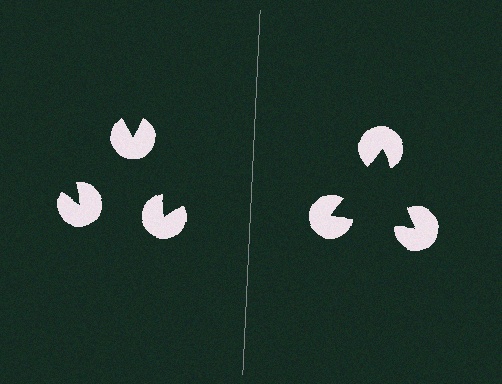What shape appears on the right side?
An illusory triangle.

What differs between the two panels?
The pac-man discs are positioned identically on both sides; only the wedge orientations differ. On the right they align to a triangle; on the left they are misaligned.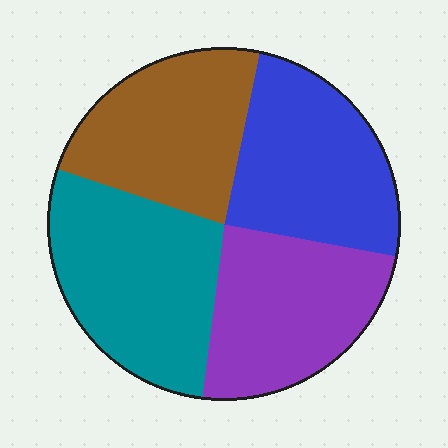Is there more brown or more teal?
Teal.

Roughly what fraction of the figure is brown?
Brown takes up about one quarter (1/4) of the figure.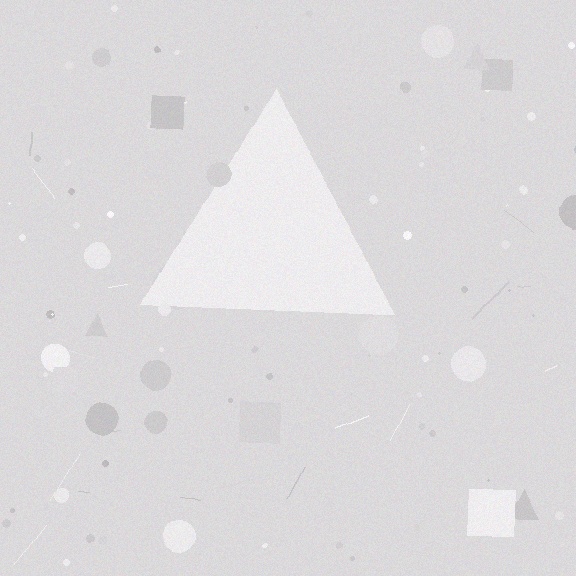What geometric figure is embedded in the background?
A triangle is embedded in the background.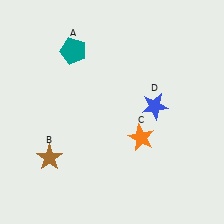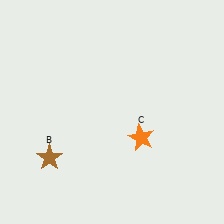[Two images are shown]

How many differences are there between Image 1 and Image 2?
There are 2 differences between the two images.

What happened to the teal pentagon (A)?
The teal pentagon (A) was removed in Image 2. It was in the top-left area of Image 1.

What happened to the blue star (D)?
The blue star (D) was removed in Image 2. It was in the top-right area of Image 1.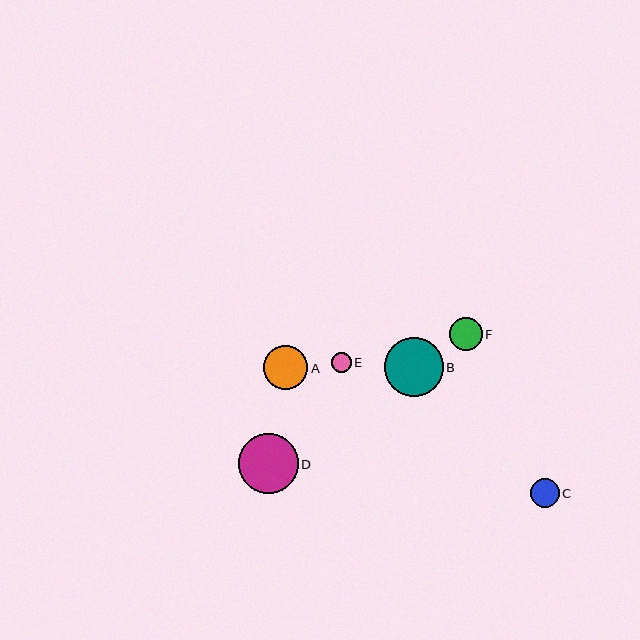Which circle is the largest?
Circle D is the largest with a size of approximately 60 pixels.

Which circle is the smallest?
Circle E is the smallest with a size of approximately 20 pixels.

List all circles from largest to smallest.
From largest to smallest: D, B, A, F, C, E.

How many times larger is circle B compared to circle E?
Circle B is approximately 3.0 times the size of circle E.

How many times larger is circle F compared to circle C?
Circle F is approximately 1.1 times the size of circle C.